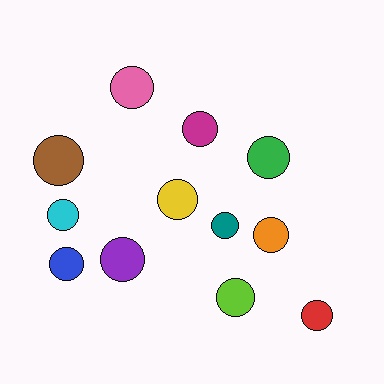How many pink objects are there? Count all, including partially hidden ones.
There is 1 pink object.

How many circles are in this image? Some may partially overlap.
There are 12 circles.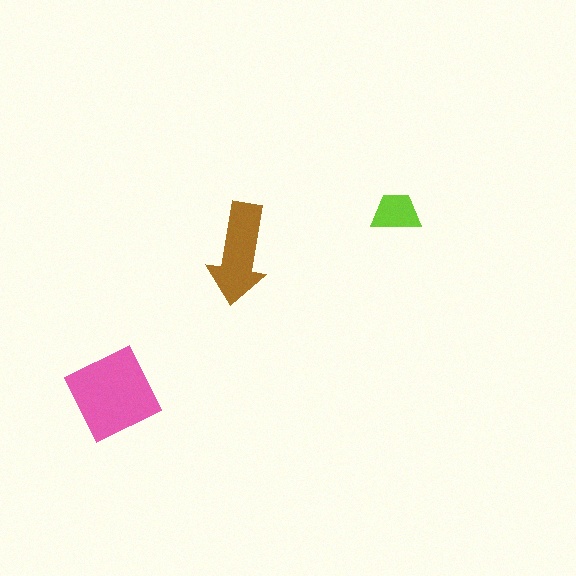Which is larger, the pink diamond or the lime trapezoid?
The pink diamond.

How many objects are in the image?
There are 3 objects in the image.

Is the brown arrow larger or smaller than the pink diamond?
Smaller.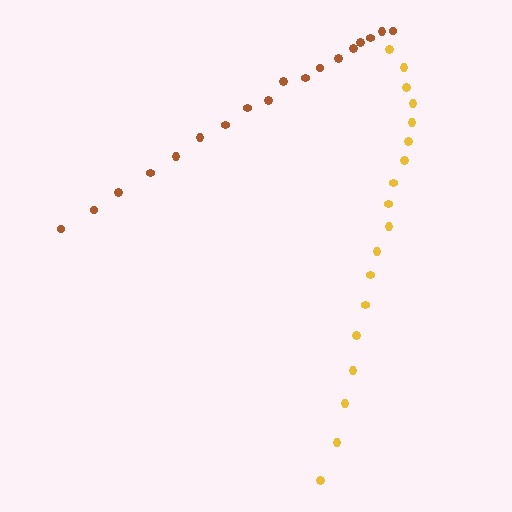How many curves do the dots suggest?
There are 2 distinct paths.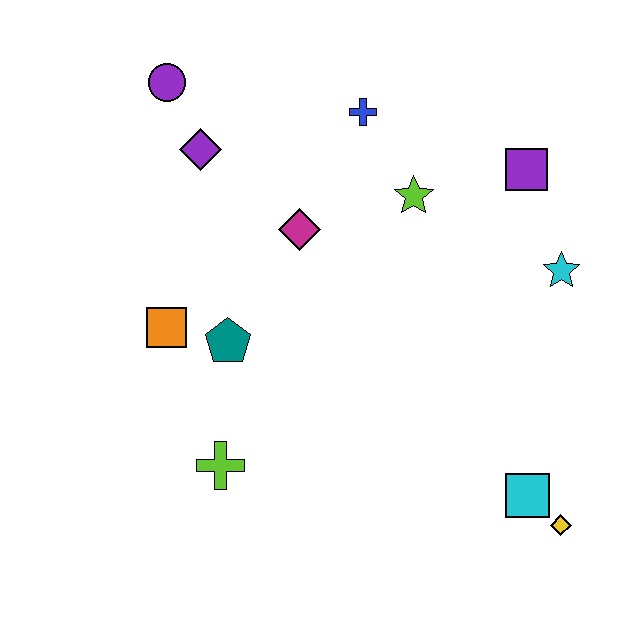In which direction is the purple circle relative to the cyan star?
The purple circle is to the left of the cyan star.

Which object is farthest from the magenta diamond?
The yellow diamond is farthest from the magenta diamond.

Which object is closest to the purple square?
The cyan star is closest to the purple square.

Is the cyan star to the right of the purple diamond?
Yes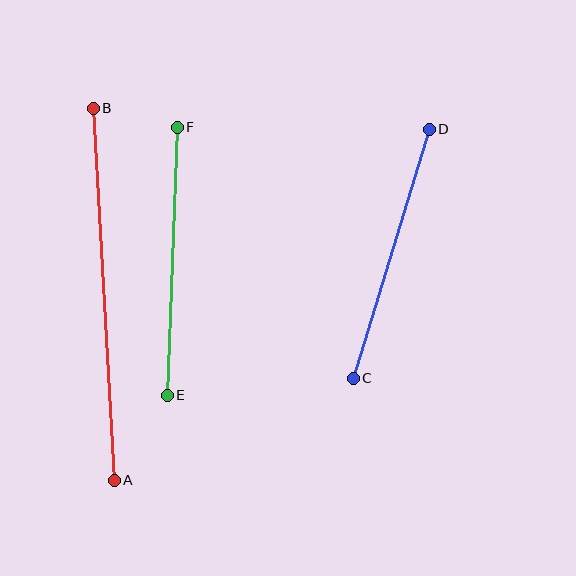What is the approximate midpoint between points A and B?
The midpoint is at approximately (104, 294) pixels.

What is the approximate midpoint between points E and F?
The midpoint is at approximately (172, 261) pixels.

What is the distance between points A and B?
The distance is approximately 372 pixels.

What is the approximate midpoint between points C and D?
The midpoint is at approximately (391, 254) pixels.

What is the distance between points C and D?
The distance is approximately 260 pixels.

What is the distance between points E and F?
The distance is approximately 268 pixels.